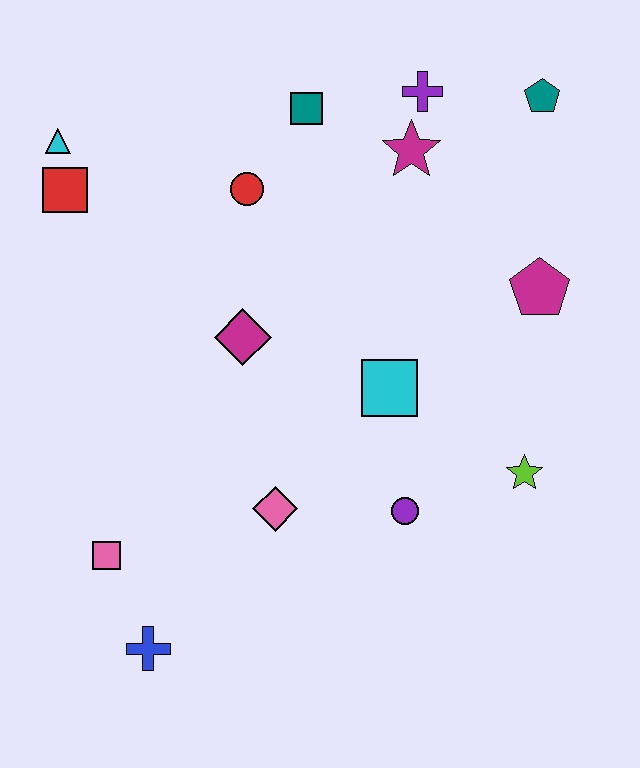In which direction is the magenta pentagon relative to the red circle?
The magenta pentagon is to the right of the red circle.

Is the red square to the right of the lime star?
No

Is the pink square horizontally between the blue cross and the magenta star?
No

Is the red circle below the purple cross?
Yes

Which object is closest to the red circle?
The teal square is closest to the red circle.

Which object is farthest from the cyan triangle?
The lime star is farthest from the cyan triangle.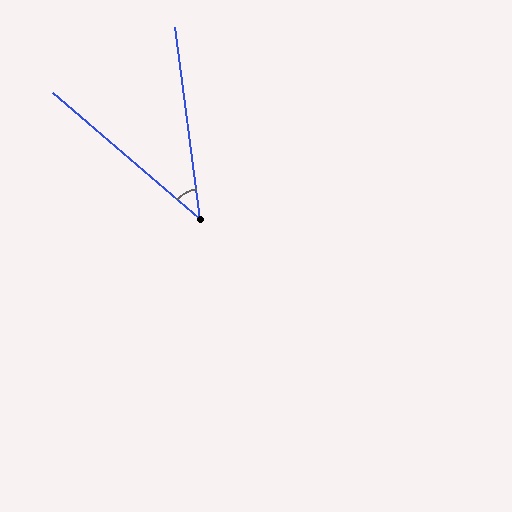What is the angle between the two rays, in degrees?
Approximately 42 degrees.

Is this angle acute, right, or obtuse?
It is acute.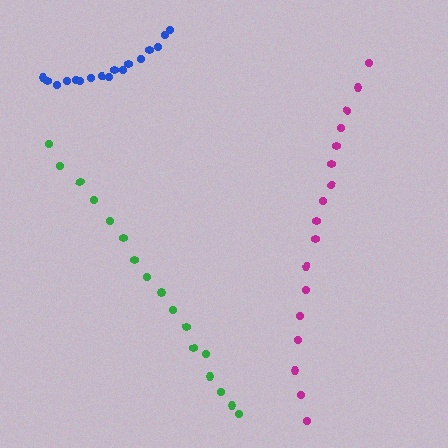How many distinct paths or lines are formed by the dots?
There are 3 distinct paths.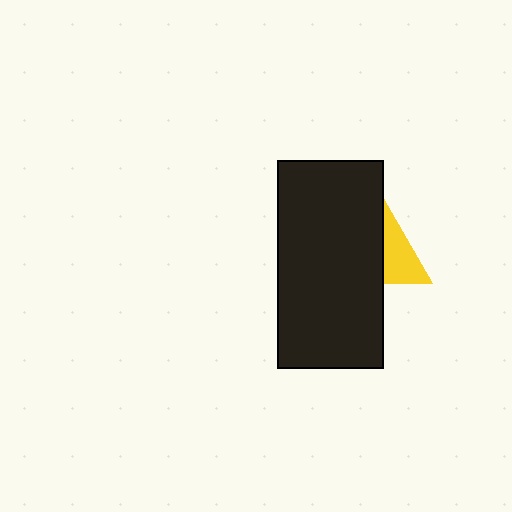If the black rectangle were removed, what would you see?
You would see the complete yellow triangle.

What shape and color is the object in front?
The object in front is a black rectangle.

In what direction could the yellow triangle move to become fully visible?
The yellow triangle could move right. That would shift it out from behind the black rectangle entirely.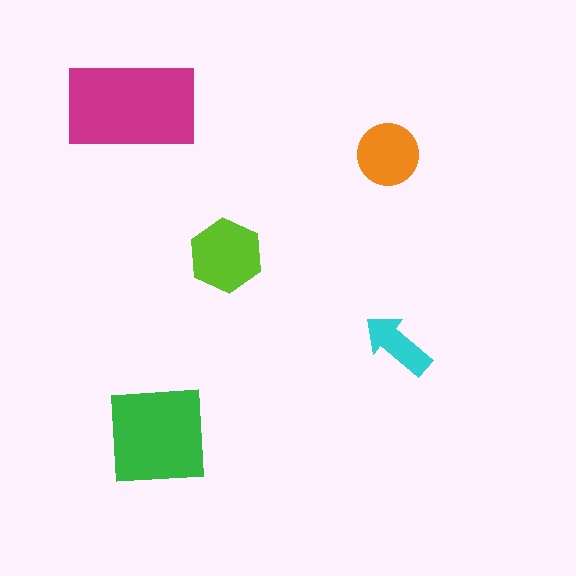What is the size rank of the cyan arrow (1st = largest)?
5th.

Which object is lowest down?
The green square is bottommost.